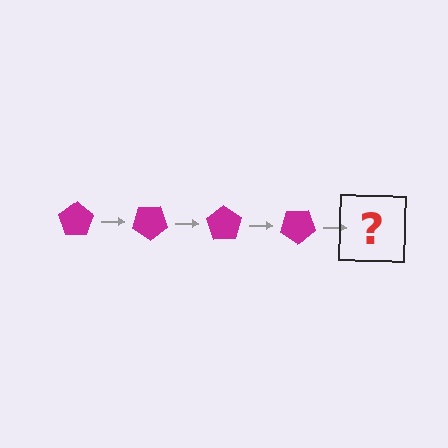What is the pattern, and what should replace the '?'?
The pattern is that the pentagon rotates 35 degrees each step. The '?' should be a magenta pentagon rotated 140 degrees.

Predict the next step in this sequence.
The next step is a magenta pentagon rotated 140 degrees.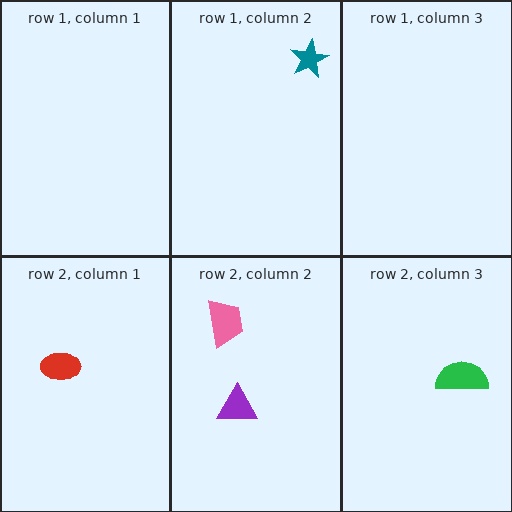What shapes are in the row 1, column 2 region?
The teal star.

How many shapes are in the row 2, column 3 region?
1.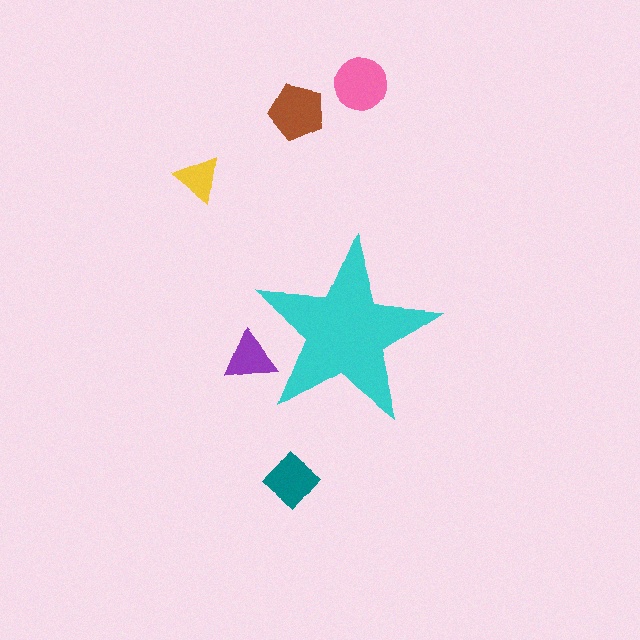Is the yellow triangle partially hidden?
No, the yellow triangle is fully visible.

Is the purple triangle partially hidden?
Yes, the purple triangle is partially hidden behind the cyan star.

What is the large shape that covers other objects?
A cyan star.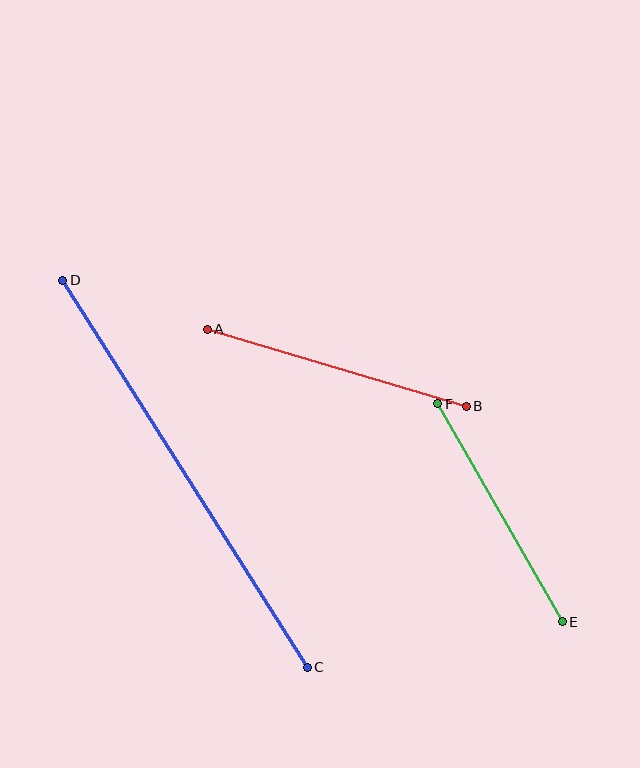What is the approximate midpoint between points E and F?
The midpoint is at approximately (500, 513) pixels.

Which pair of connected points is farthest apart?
Points C and D are farthest apart.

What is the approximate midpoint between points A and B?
The midpoint is at approximately (337, 368) pixels.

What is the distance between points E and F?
The distance is approximately 251 pixels.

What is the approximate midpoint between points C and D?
The midpoint is at approximately (185, 474) pixels.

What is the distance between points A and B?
The distance is approximately 270 pixels.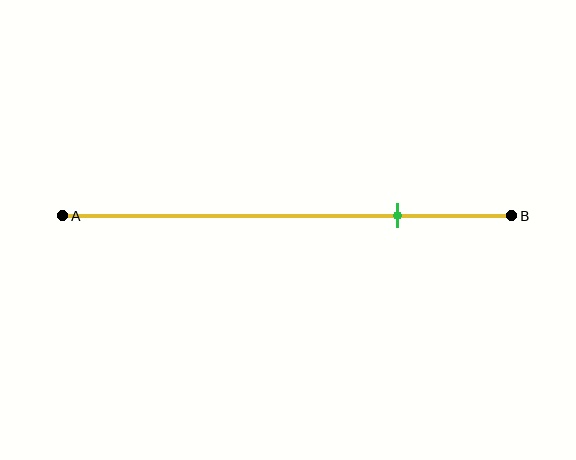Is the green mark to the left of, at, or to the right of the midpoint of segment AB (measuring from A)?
The green mark is to the right of the midpoint of segment AB.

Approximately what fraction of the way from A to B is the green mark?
The green mark is approximately 75% of the way from A to B.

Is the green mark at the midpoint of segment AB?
No, the mark is at about 75% from A, not at the 50% midpoint.